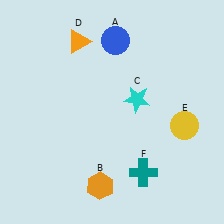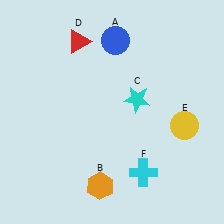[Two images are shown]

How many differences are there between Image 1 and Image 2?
There are 2 differences between the two images.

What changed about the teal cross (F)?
In Image 1, F is teal. In Image 2, it changed to cyan.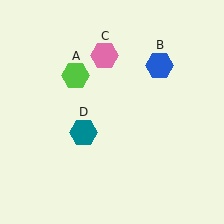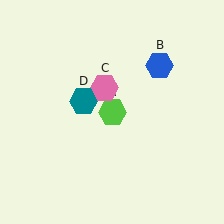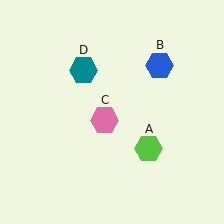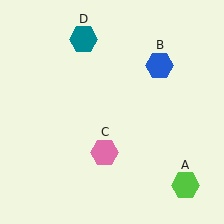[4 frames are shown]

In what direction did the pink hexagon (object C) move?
The pink hexagon (object C) moved down.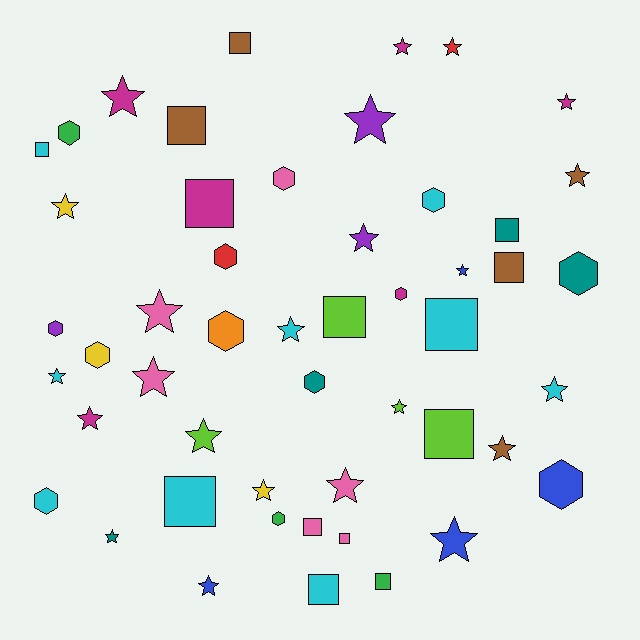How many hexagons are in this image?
There are 13 hexagons.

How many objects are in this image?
There are 50 objects.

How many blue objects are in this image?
There are 4 blue objects.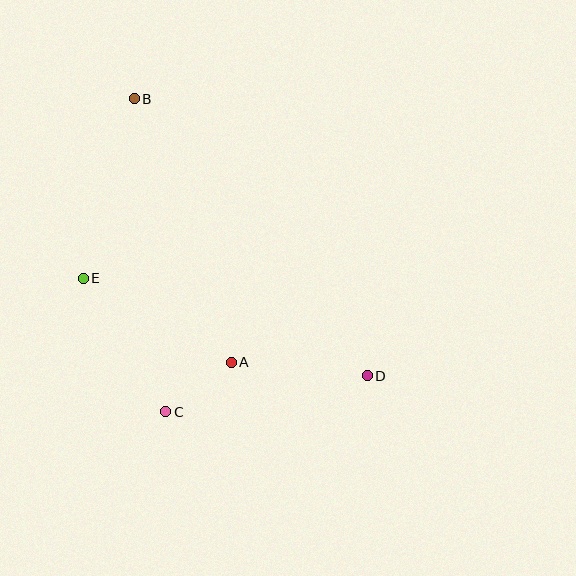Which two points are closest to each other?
Points A and C are closest to each other.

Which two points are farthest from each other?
Points B and D are farthest from each other.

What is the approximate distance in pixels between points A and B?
The distance between A and B is approximately 281 pixels.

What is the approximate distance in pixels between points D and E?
The distance between D and E is approximately 300 pixels.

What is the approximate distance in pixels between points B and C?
The distance between B and C is approximately 315 pixels.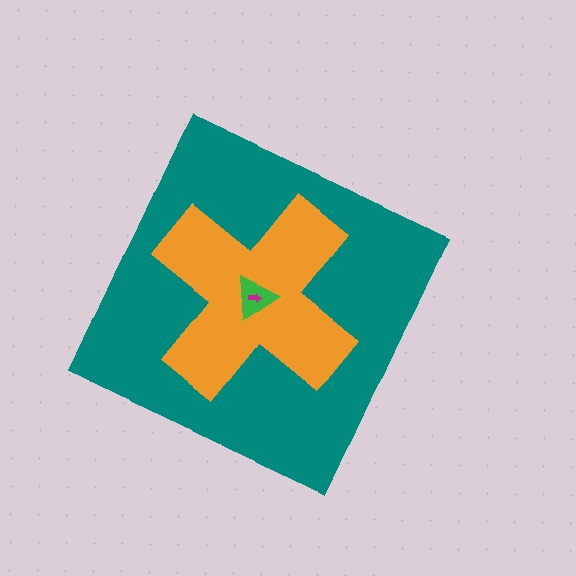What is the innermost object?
The magenta arrow.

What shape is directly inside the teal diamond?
The orange cross.